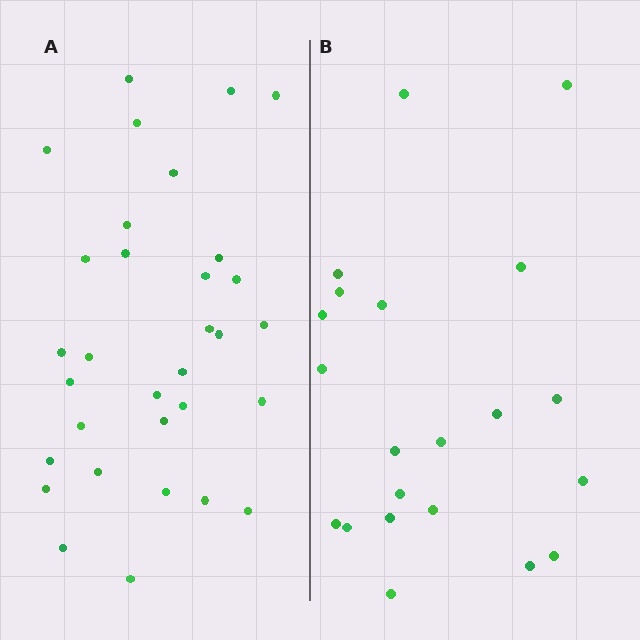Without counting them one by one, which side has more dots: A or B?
Region A (the left region) has more dots.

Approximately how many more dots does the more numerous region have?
Region A has roughly 12 or so more dots than region B.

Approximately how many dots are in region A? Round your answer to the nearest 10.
About 30 dots. (The exact count is 32, which rounds to 30.)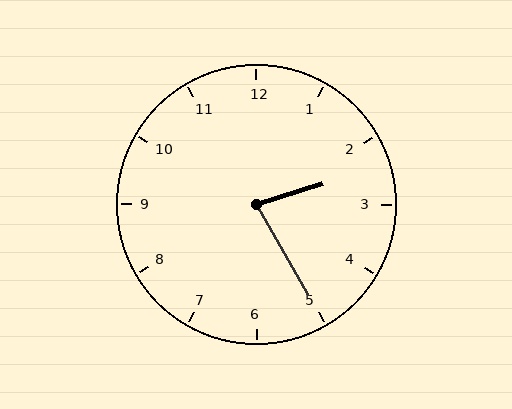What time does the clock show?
2:25.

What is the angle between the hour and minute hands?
Approximately 78 degrees.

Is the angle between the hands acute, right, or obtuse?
It is acute.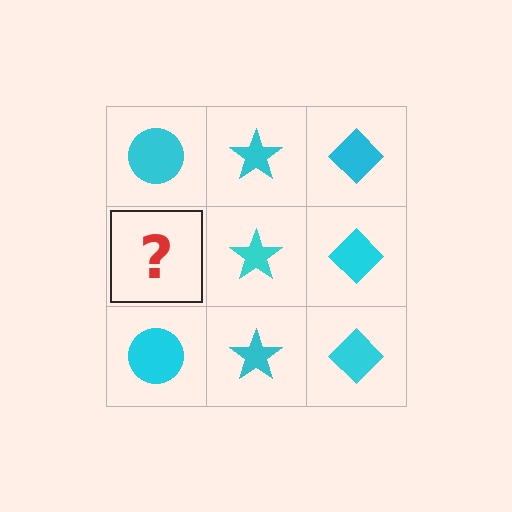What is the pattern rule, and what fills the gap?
The rule is that each column has a consistent shape. The gap should be filled with a cyan circle.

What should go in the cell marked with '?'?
The missing cell should contain a cyan circle.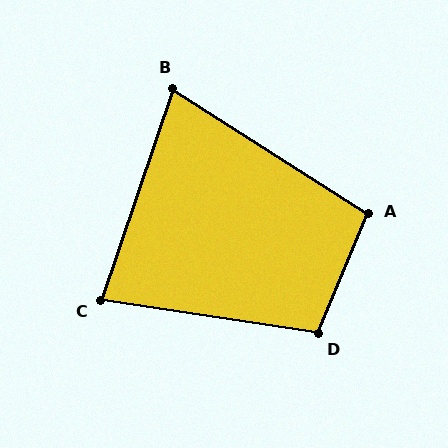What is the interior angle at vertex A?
Approximately 100 degrees (obtuse).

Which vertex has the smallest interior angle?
B, at approximately 76 degrees.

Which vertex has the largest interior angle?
D, at approximately 104 degrees.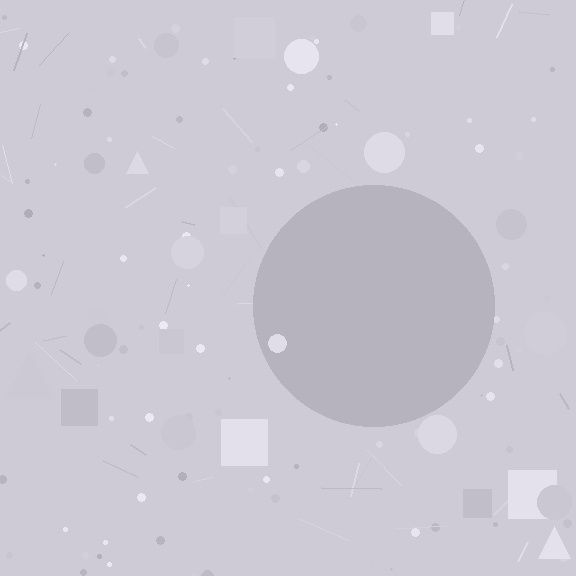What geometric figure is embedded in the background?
A circle is embedded in the background.